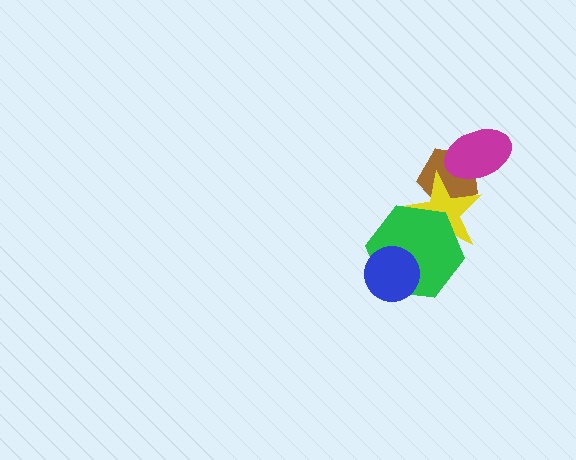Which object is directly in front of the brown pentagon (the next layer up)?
The yellow star is directly in front of the brown pentagon.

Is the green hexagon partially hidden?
Yes, it is partially covered by another shape.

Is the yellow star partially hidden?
Yes, it is partially covered by another shape.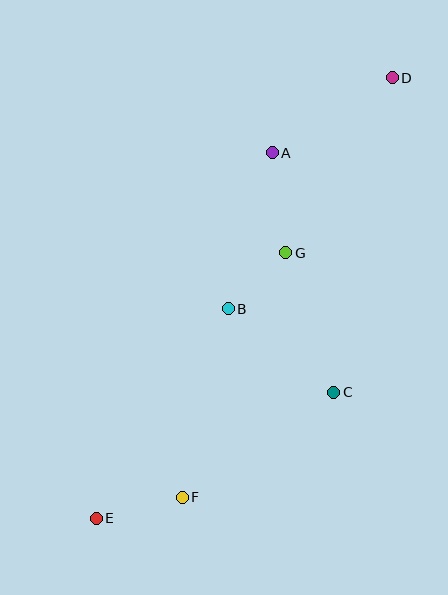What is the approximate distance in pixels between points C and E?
The distance between C and E is approximately 269 pixels.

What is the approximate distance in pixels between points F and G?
The distance between F and G is approximately 265 pixels.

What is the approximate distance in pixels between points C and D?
The distance between C and D is approximately 320 pixels.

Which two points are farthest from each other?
Points D and E are farthest from each other.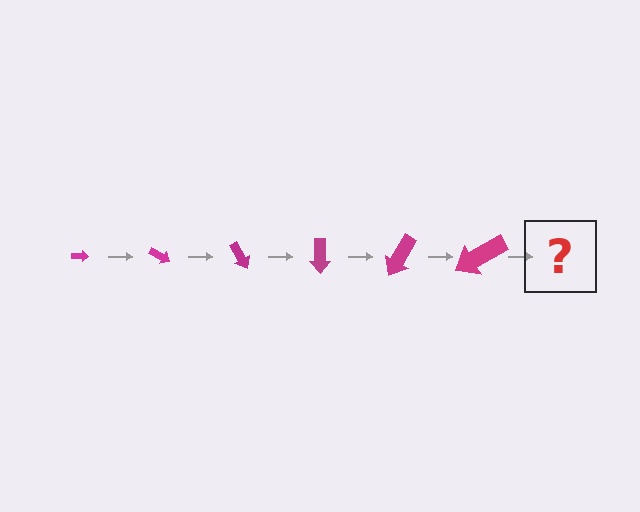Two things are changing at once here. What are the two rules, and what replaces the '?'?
The two rules are that the arrow grows larger each step and it rotates 30 degrees each step. The '?' should be an arrow, larger than the previous one and rotated 180 degrees from the start.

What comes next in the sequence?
The next element should be an arrow, larger than the previous one and rotated 180 degrees from the start.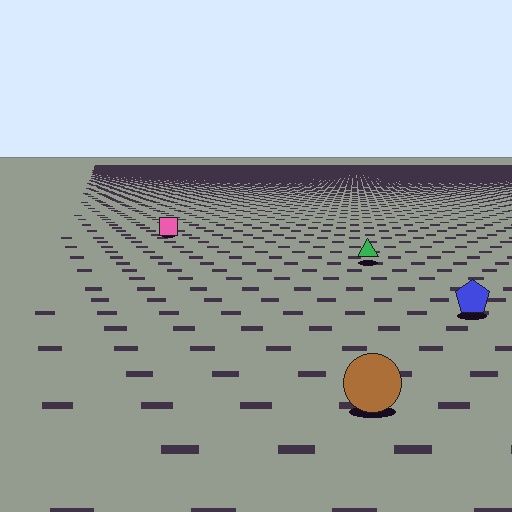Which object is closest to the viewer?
The brown circle is closest. The texture marks near it are larger and more spread out.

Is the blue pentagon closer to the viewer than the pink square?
Yes. The blue pentagon is closer — you can tell from the texture gradient: the ground texture is coarser near it.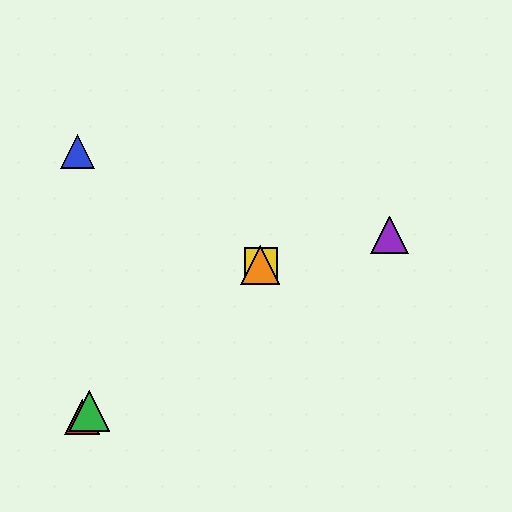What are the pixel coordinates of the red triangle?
The red triangle is at (82, 417).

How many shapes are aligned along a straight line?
4 shapes (the red triangle, the green triangle, the yellow square, the orange triangle) are aligned along a straight line.